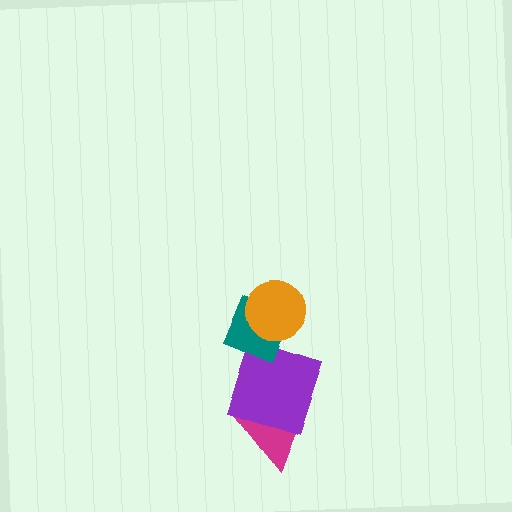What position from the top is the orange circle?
The orange circle is 1st from the top.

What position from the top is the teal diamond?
The teal diamond is 2nd from the top.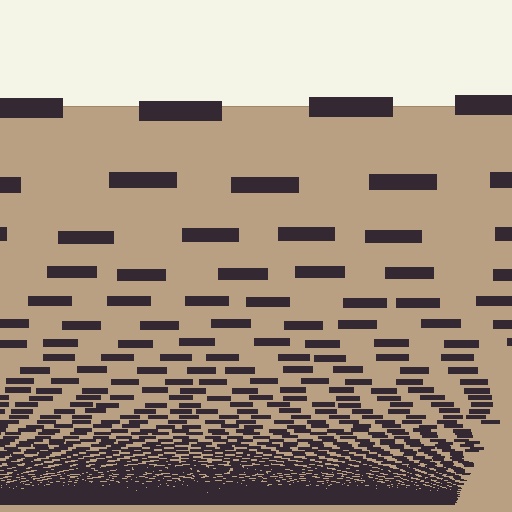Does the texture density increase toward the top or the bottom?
Density increases toward the bottom.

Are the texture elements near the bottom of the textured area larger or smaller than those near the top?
Smaller. The gradient is inverted — elements near the bottom are smaller and denser.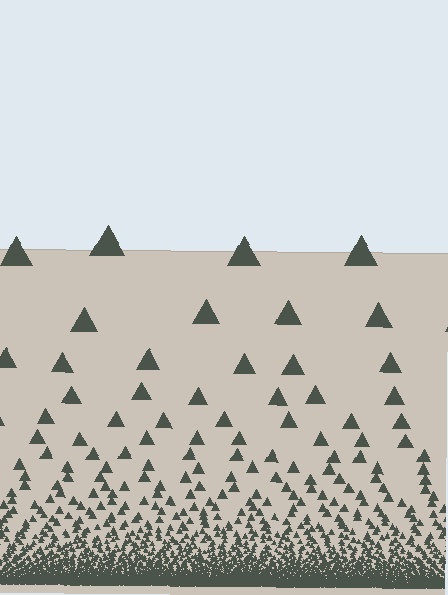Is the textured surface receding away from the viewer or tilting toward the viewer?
The surface appears to tilt toward the viewer. Texture elements get larger and sparser toward the top.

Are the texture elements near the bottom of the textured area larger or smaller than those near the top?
Smaller. The gradient is inverted — elements near the bottom are smaller and denser.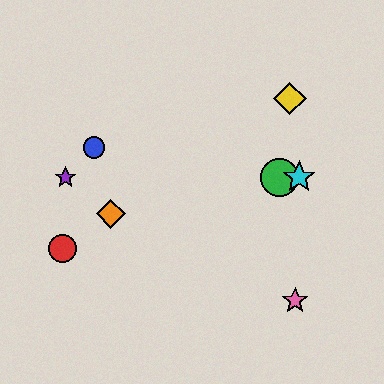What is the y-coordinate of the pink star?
The pink star is at y≈301.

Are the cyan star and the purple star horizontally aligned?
Yes, both are at y≈177.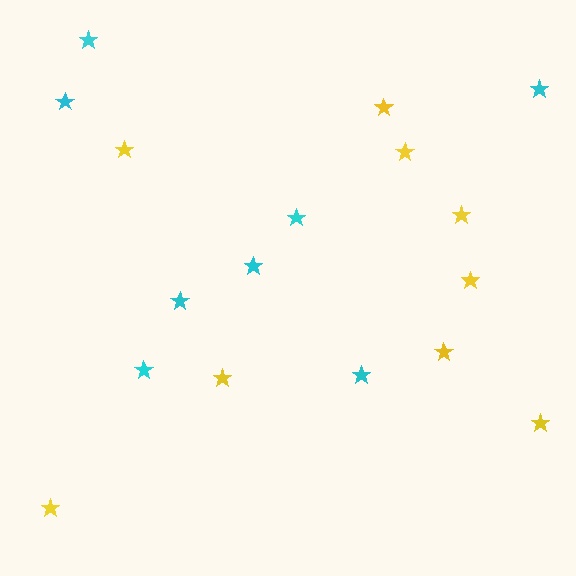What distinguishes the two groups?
There are 2 groups: one group of yellow stars (9) and one group of cyan stars (8).